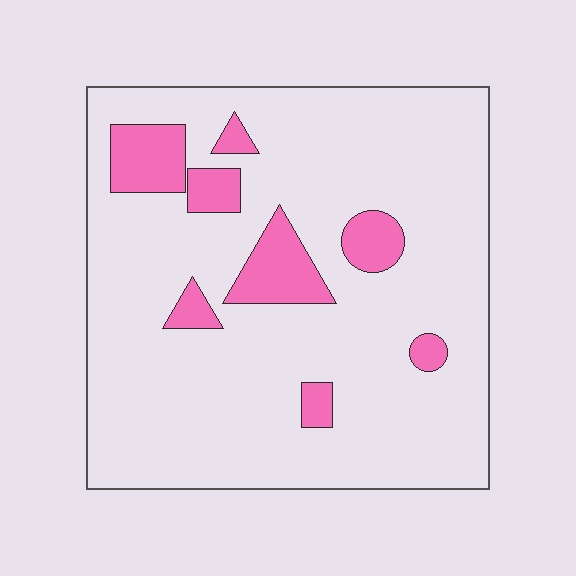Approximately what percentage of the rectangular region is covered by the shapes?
Approximately 15%.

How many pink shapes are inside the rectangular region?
8.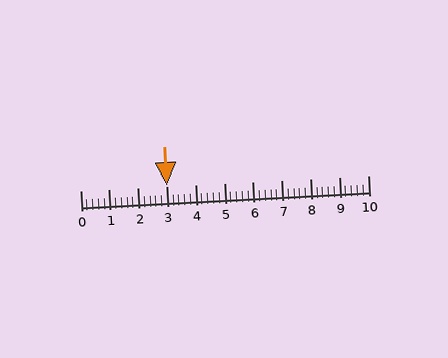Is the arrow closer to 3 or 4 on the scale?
The arrow is closer to 3.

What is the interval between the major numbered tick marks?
The major tick marks are spaced 1 units apart.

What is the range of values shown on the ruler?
The ruler shows values from 0 to 10.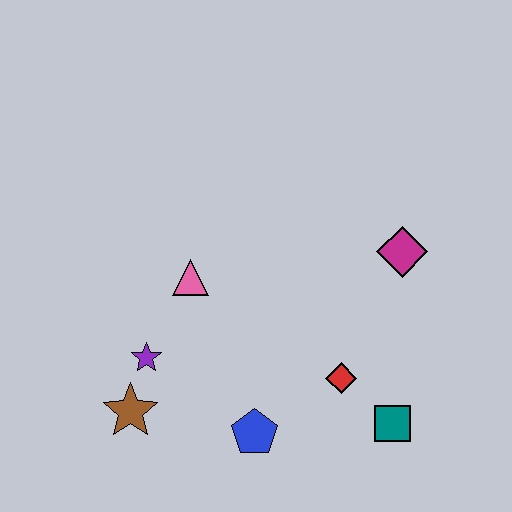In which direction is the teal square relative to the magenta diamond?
The teal square is below the magenta diamond.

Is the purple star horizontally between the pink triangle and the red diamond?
No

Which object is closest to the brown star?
The purple star is closest to the brown star.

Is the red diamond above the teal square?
Yes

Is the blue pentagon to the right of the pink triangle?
Yes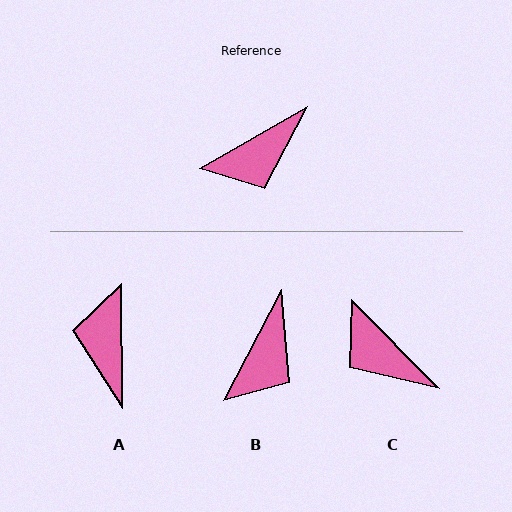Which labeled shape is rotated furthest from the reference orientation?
A, about 119 degrees away.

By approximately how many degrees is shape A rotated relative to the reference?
Approximately 119 degrees clockwise.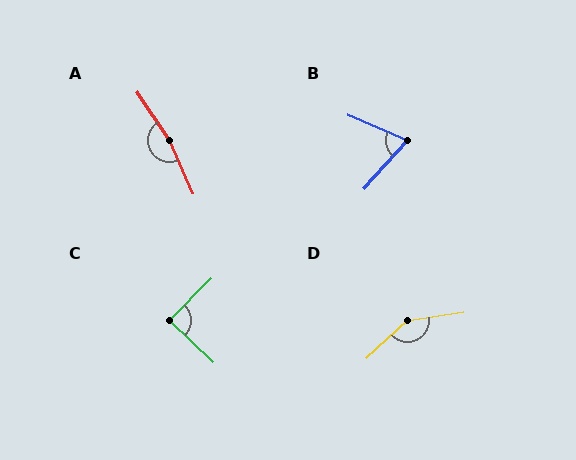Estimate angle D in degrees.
Approximately 146 degrees.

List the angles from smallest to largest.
B (71°), C (88°), D (146°), A (170°).